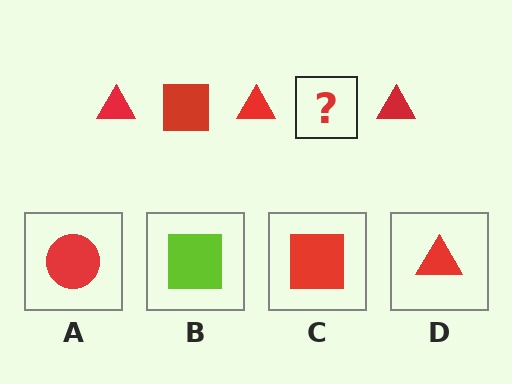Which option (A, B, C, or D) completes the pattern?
C.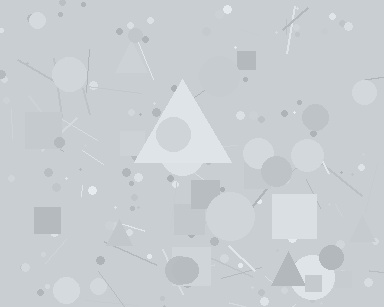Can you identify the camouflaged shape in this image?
The camouflaged shape is a triangle.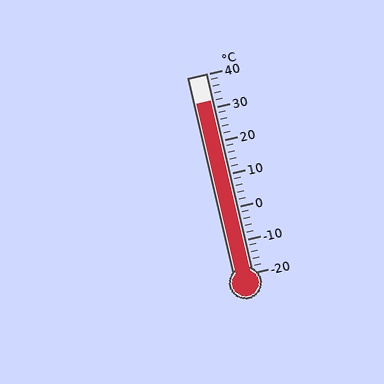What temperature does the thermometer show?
The thermometer shows approximately 32°C.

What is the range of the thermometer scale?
The thermometer scale ranges from -20°C to 40°C.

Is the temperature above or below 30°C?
The temperature is above 30°C.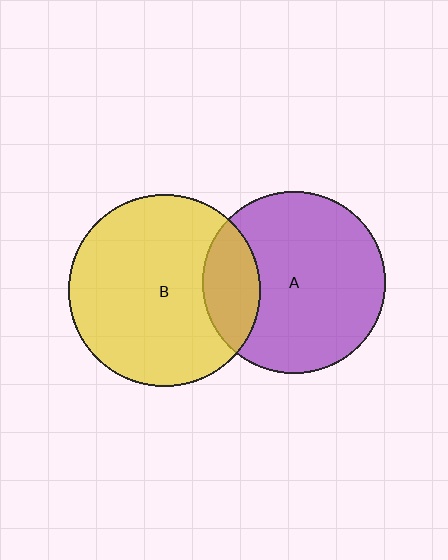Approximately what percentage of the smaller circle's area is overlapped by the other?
Approximately 20%.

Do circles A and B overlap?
Yes.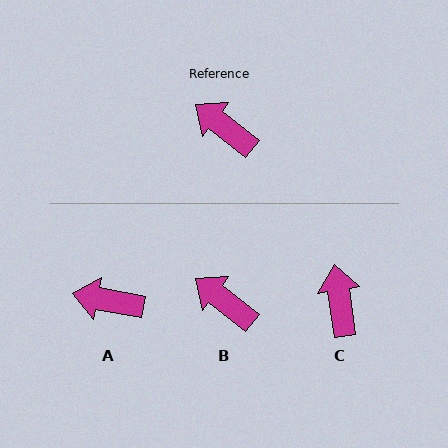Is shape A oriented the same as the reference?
No, it is off by about 27 degrees.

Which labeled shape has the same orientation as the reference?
B.